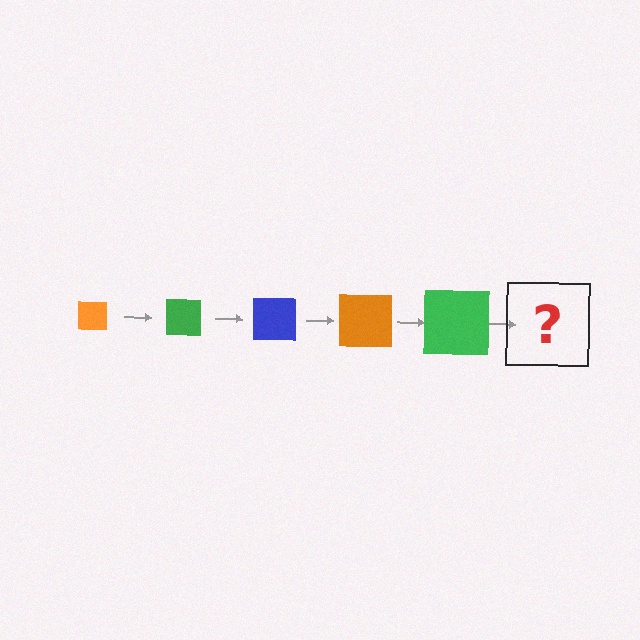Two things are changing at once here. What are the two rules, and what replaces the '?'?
The two rules are that the square grows larger each step and the color cycles through orange, green, and blue. The '?' should be a blue square, larger than the previous one.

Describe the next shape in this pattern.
It should be a blue square, larger than the previous one.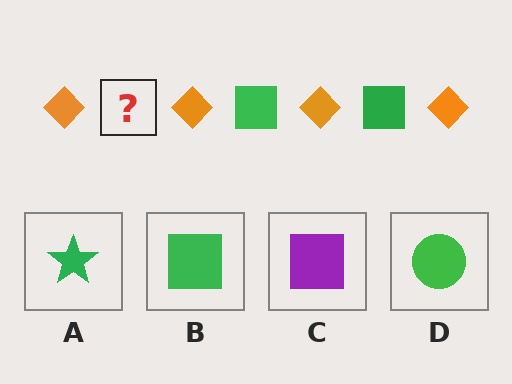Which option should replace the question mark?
Option B.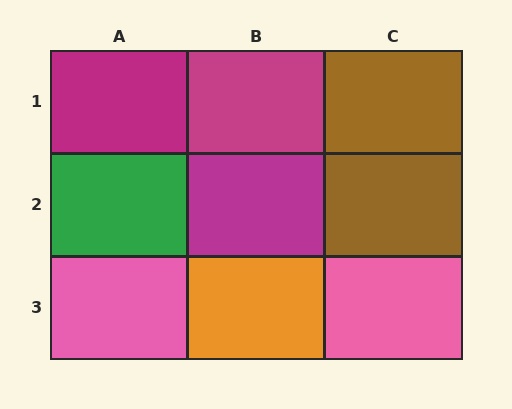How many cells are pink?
2 cells are pink.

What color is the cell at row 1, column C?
Brown.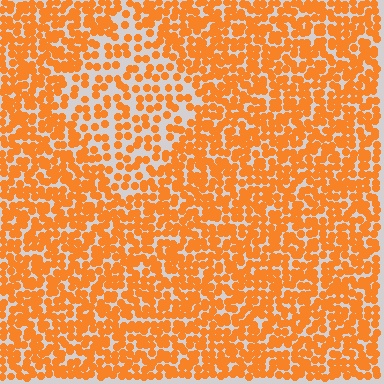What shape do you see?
I see a diamond.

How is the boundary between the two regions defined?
The boundary is defined by a change in element density (approximately 1.9x ratio). All elements are the same color, size, and shape.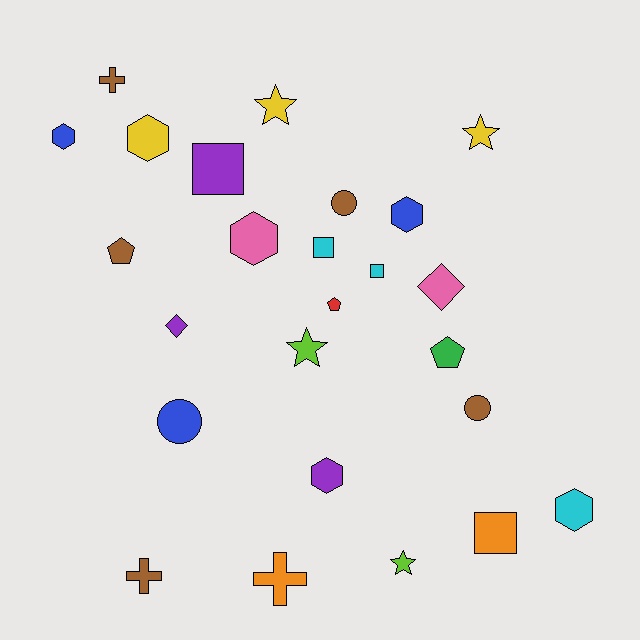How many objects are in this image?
There are 25 objects.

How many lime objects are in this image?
There are 2 lime objects.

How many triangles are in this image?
There are no triangles.